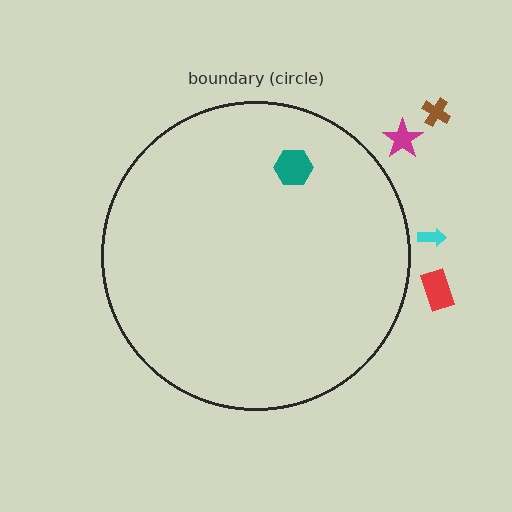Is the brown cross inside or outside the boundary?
Outside.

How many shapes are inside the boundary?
1 inside, 4 outside.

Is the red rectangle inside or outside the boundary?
Outside.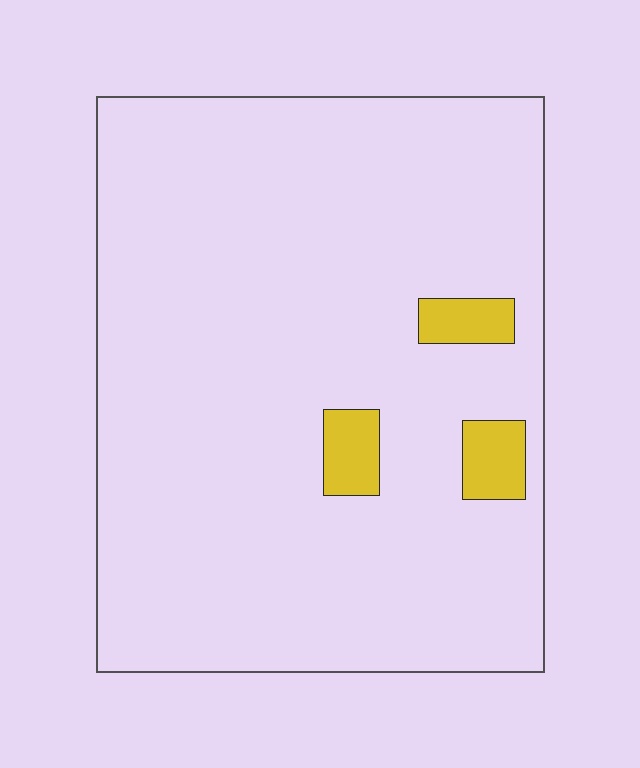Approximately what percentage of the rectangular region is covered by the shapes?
Approximately 5%.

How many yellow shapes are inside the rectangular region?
3.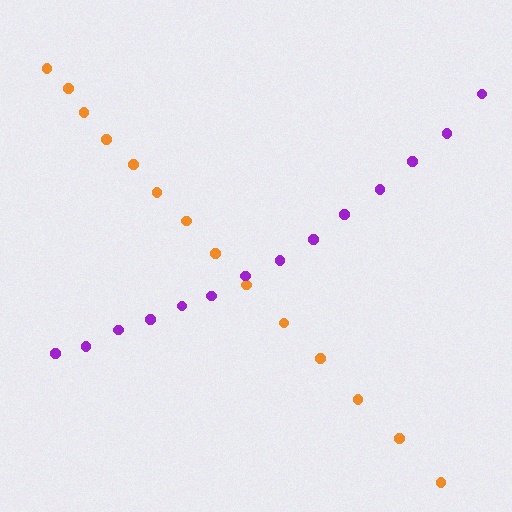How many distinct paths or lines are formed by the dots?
There are 2 distinct paths.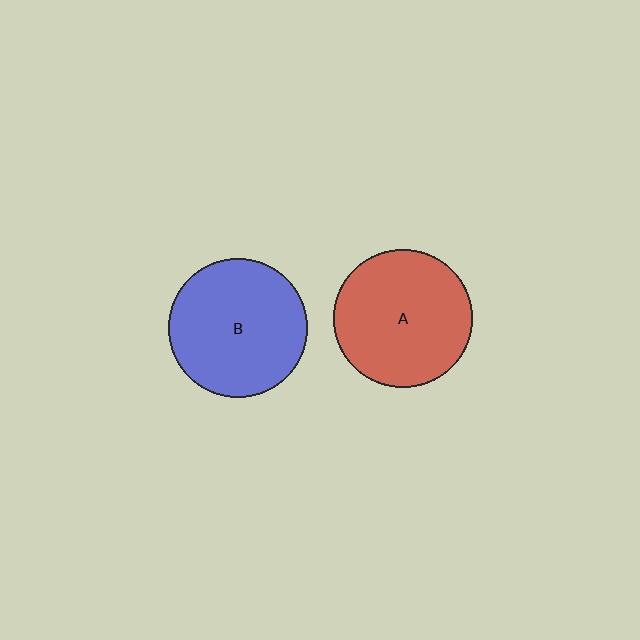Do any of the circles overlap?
No, none of the circles overlap.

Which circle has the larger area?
Circle A (red).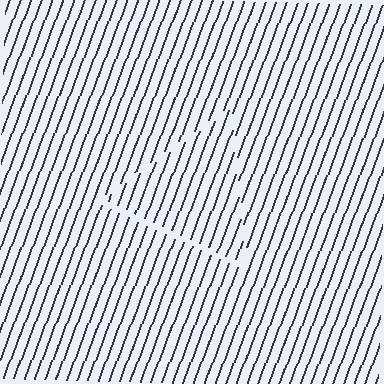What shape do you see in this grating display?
An illusory triangle. The interior of the shape contains the same grating, shifted by half a period — the contour is defined by the phase discontinuity where line-ends from the inner and outer gratings abut.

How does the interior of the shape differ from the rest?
The interior of the shape contains the same grating, shifted by half a period — the contour is defined by the phase discontinuity where line-ends from the inner and outer gratings abut.